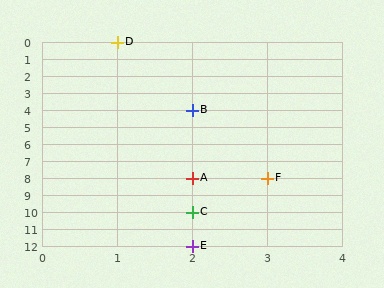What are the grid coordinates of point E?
Point E is at grid coordinates (2, 12).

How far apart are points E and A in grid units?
Points E and A are 4 rows apart.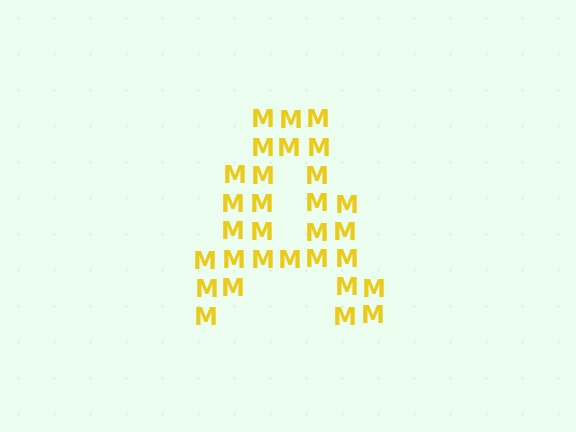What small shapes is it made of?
It is made of small letter M's.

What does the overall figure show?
The overall figure shows the letter A.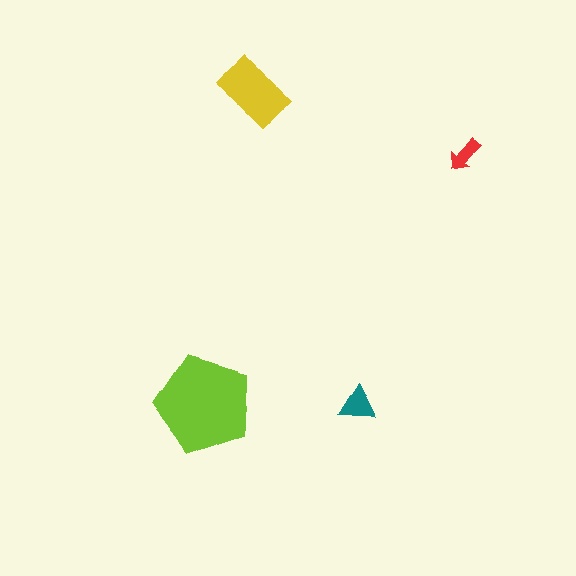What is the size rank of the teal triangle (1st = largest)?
3rd.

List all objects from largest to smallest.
The lime pentagon, the yellow rectangle, the teal triangle, the red arrow.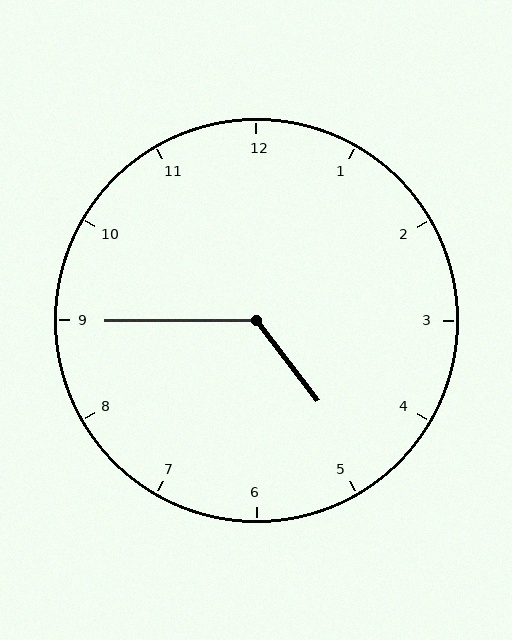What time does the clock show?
4:45.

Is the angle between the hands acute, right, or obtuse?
It is obtuse.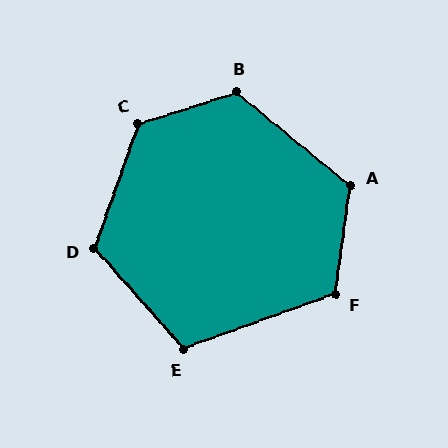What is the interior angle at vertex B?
Approximately 123 degrees (obtuse).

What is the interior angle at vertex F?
Approximately 118 degrees (obtuse).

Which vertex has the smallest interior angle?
E, at approximately 111 degrees.